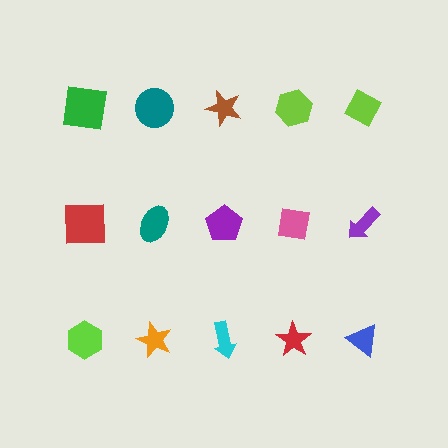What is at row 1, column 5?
A lime diamond.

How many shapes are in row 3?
5 shapes.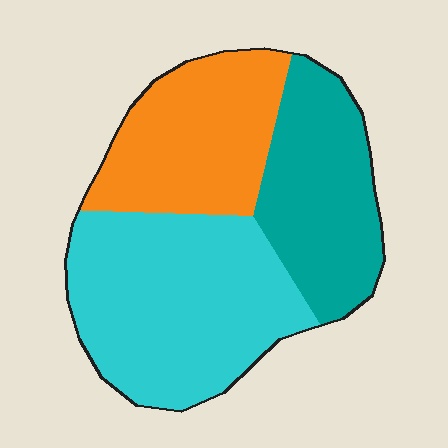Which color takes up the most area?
Cyan, at roughly 45%.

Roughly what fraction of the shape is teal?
Teal takes up about one quarter (1/4) of the shape.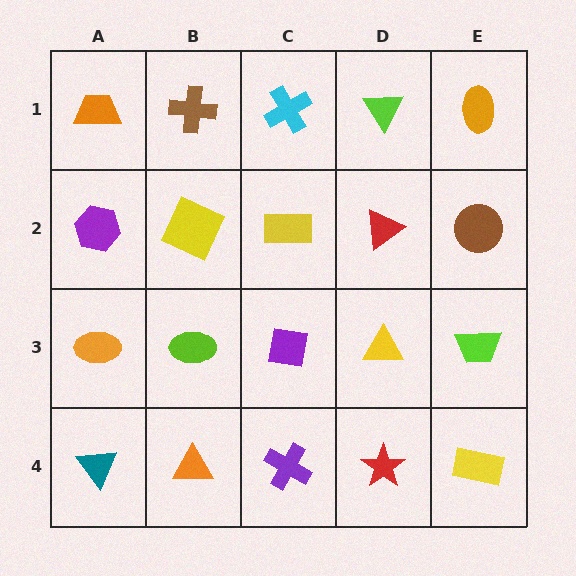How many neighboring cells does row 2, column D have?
4.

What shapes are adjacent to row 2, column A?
An orange trapezoid (row 1, column A), an orange ellipse (row 3, column A), a yellow square (row 2, column B).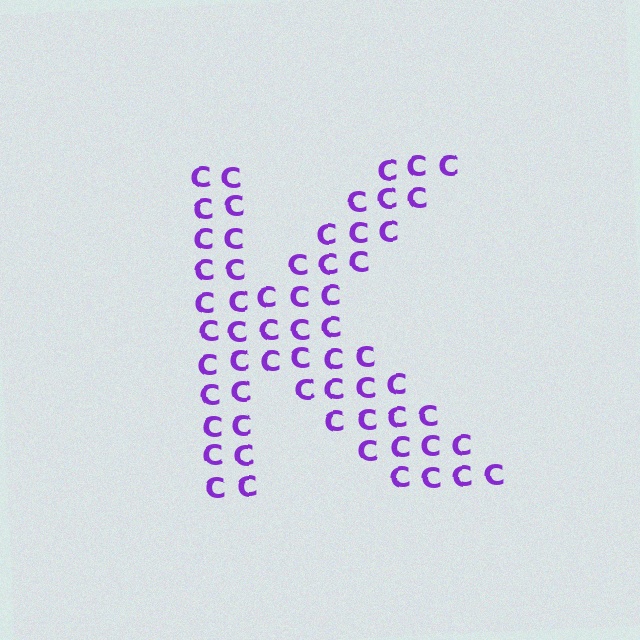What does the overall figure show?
The overall figure shows the letter K.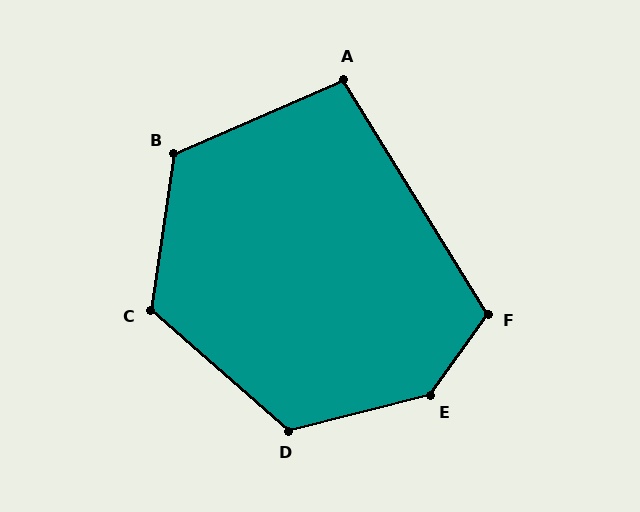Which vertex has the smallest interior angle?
A, at approximately 98 degrees.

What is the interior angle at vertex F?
Approximately 113 degrees (obtuse).